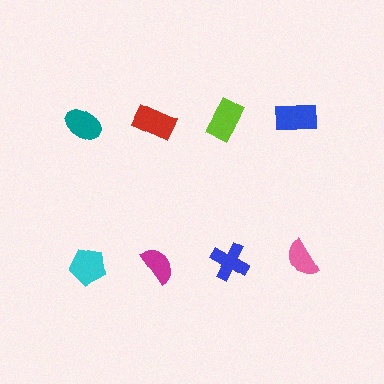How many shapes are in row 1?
4 shapes.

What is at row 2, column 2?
A magenta semicircle.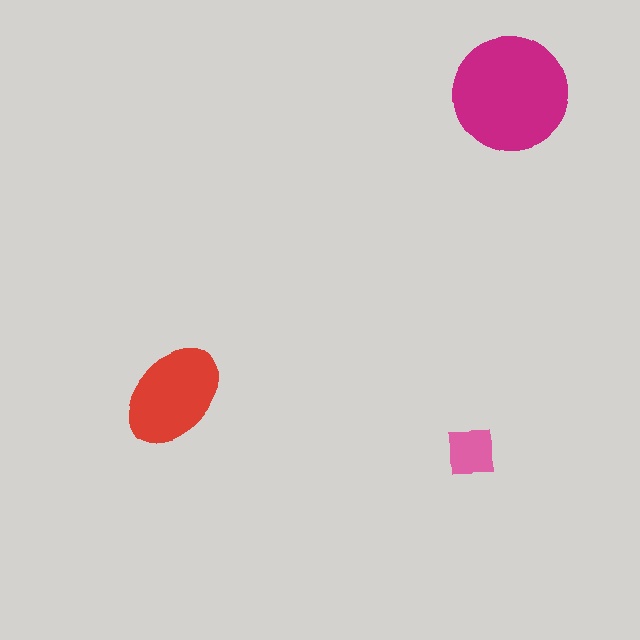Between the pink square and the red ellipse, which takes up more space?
The red ellipse.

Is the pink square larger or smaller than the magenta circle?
Smaller.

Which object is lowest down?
The pink square is bottommost.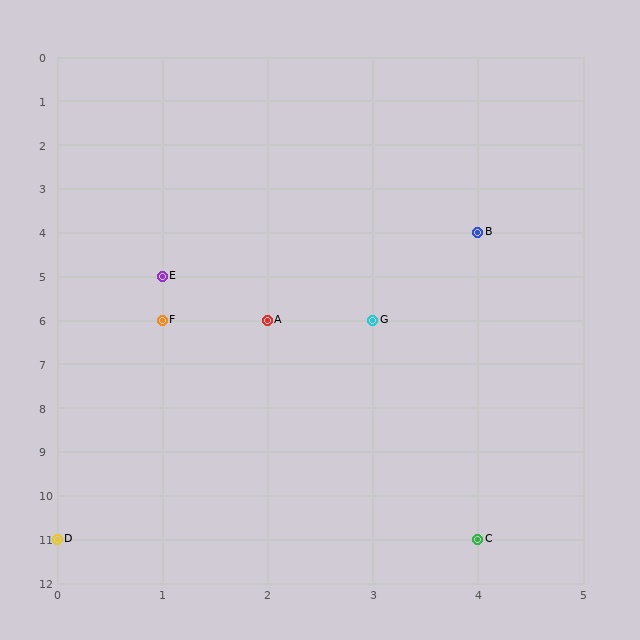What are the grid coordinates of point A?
Point A is at grid coordinates (2, 6).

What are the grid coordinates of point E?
Point E is at grid coordinates (1, 5).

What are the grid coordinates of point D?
Point D is at grid coordinates (0, 11).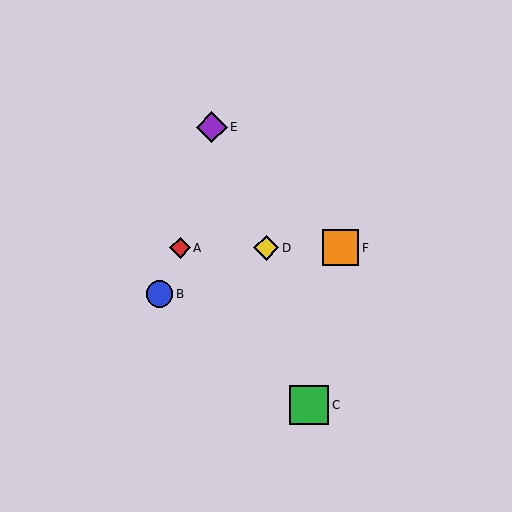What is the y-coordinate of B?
Object B is at y≈294.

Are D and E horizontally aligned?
No, D is at y≈248 and E is at y≈127.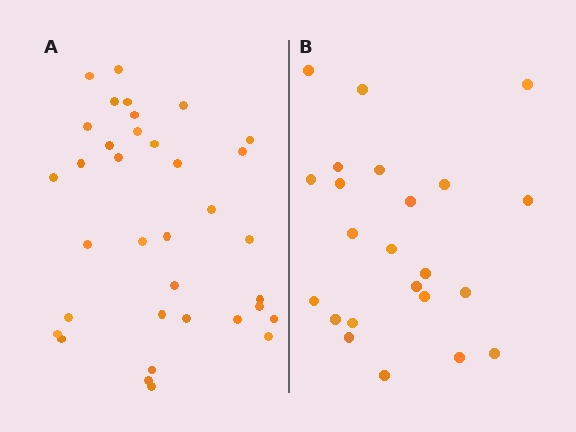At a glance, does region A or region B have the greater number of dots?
Region A (the left region) has more dots.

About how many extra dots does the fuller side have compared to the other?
Region A has roughly 12 or so more dots than region B.